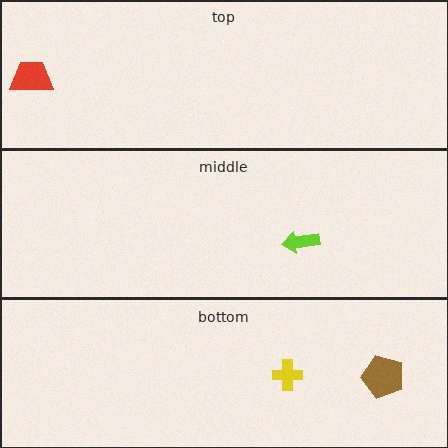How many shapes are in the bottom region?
2.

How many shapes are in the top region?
1.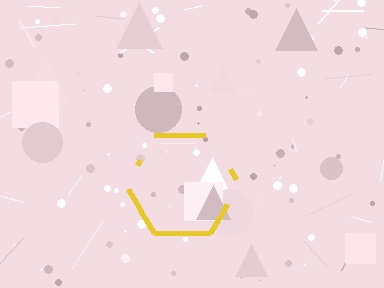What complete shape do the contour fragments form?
The contour fragments form a hexagon.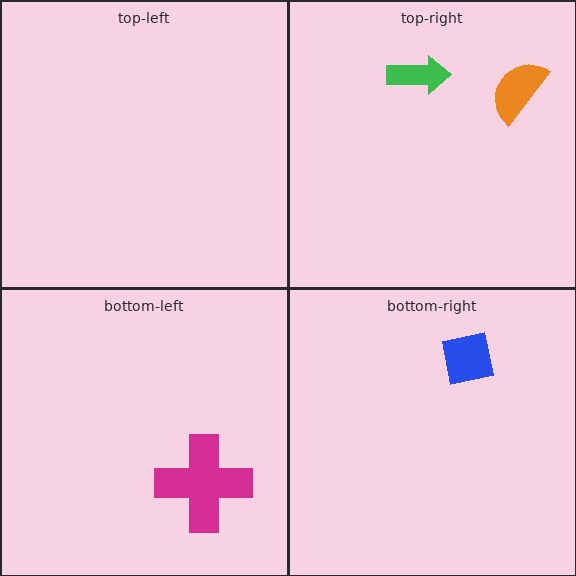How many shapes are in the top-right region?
2.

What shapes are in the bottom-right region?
The blue square.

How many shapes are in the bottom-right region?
1.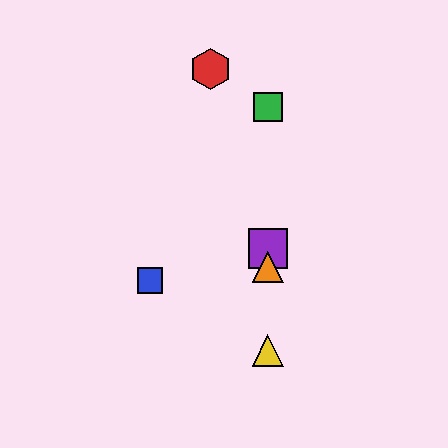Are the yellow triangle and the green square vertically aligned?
Yes, both are at x≈268.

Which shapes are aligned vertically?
The green square, the yellow triangle, the purple square, the orange triangle are aligned vertically.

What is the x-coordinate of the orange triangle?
The orange triangle is at x≈268.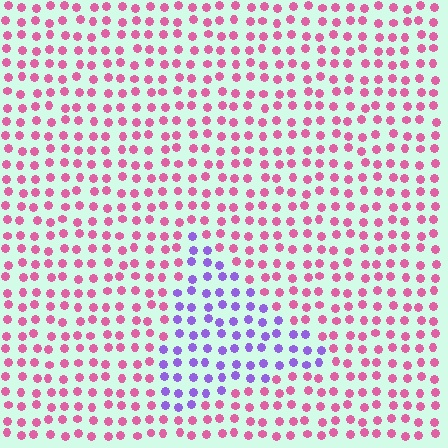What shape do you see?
I see a triangle.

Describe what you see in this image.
The image is filled with small pink elements in a uniform arrangement. A triangle-shaped region is visible where the elements are tinted to a slightly different hue, forming a subtle color boundary.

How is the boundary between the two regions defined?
The boundary is defined purely by a slight shift in hue (about 64 degrees). Spacing, size, and orientation are identical on both sides.